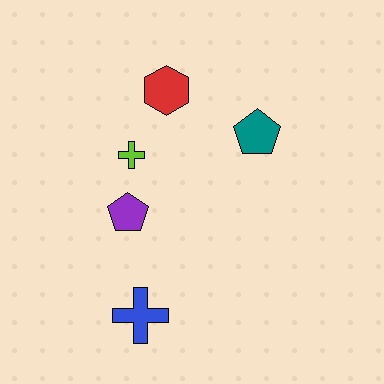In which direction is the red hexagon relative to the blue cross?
The red hexagon is above the blue cross.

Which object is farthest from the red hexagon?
The blue cross is farthest from the red hexagon.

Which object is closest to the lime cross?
The purple pentagon is closest to the lime cross.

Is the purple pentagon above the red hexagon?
No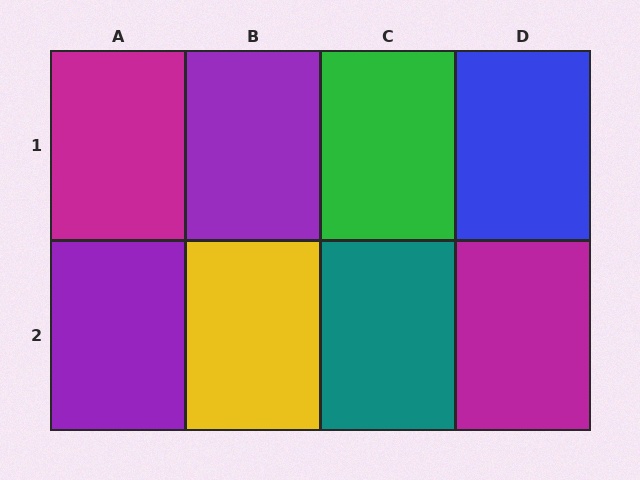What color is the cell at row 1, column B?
Purple.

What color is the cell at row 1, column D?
Blue.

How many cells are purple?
2 cells are purple.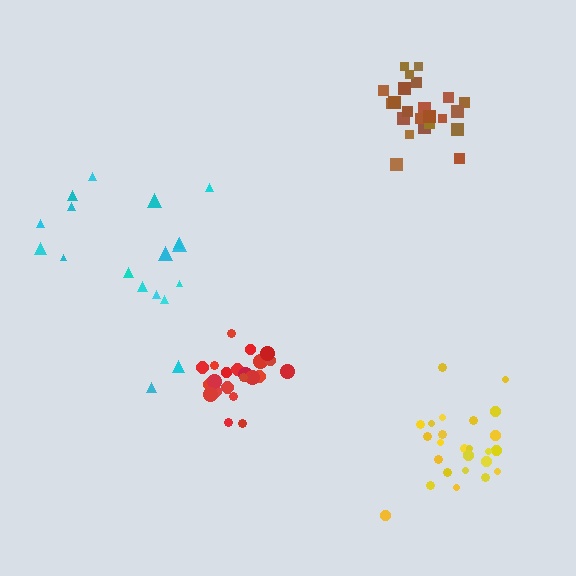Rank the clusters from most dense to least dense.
red, brown, yellow, cyan.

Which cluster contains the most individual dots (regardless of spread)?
Yellow (25).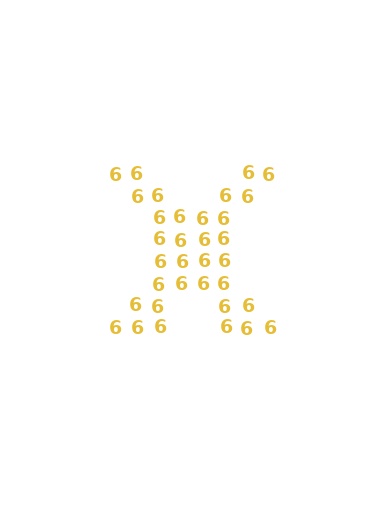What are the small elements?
The small elements are digit 6's.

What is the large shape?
The large shape is the letter X.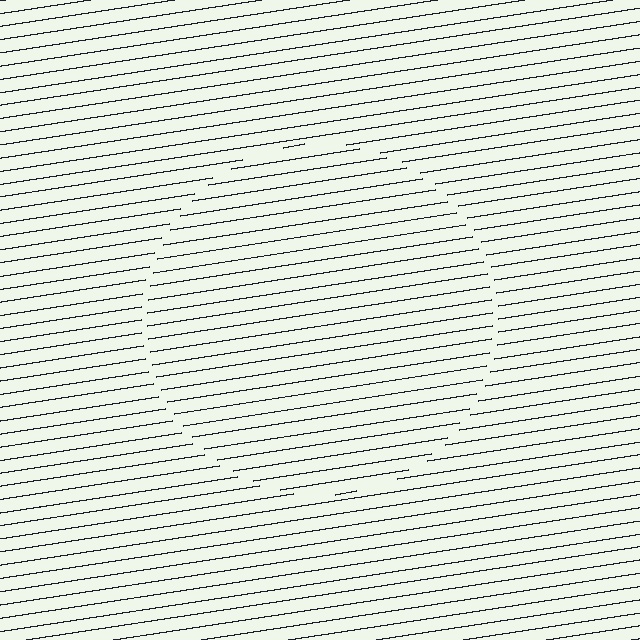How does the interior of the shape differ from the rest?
The interior of the shape contains the same grating, shifted by half a period — the contour is defined by the phase discontinuity where line-ends from the inner and outer gratings abut.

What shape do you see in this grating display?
An illusory circle. The interior of the shape contains the same grating, shifted by half a period — the contour is defined by the phase discontinuity where line-ends from the inner and outer gratings abut.